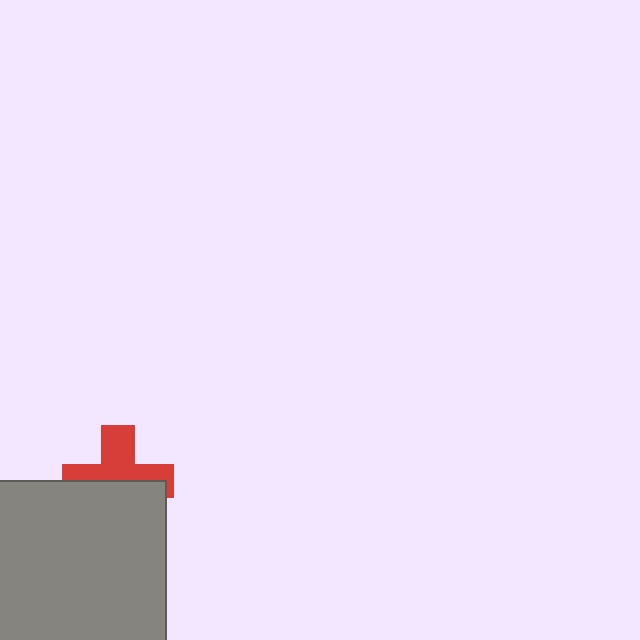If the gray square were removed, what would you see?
You would see the complete red cross.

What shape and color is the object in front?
The object in front is a gray square.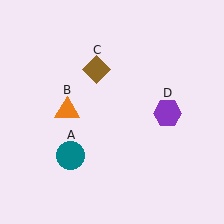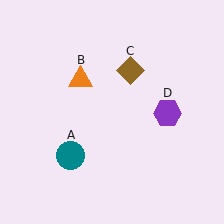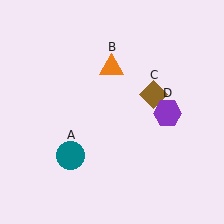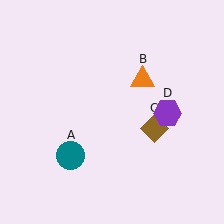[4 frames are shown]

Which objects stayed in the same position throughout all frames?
Teal circle (object A) and purple hexagon (object D) remained stationary.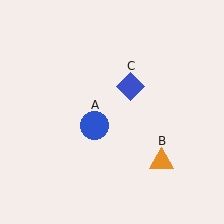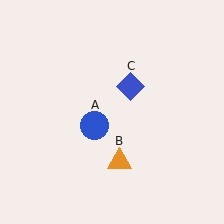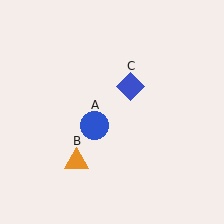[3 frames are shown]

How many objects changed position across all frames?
1 object changed position: orange triangle (object B).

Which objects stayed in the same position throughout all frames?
Blue circle (object A) and blue diamond (object C) remained stationary.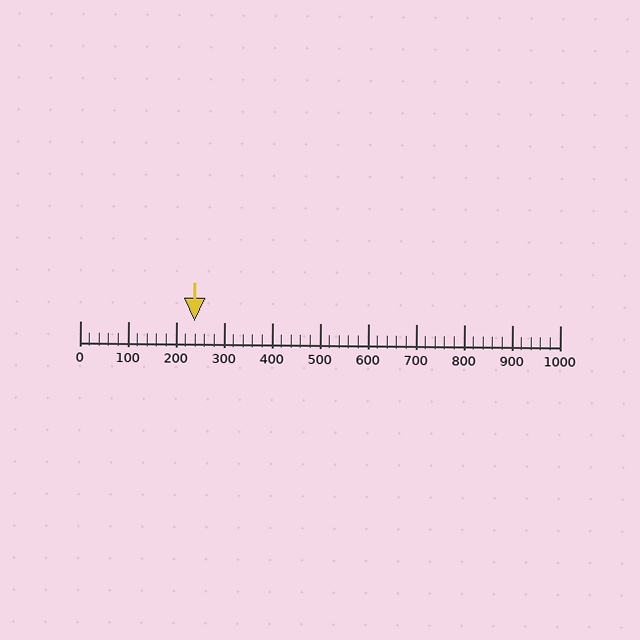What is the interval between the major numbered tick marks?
The major tick marks are spaced 100 units apart.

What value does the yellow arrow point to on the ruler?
The yellow arrow points to approximately 239.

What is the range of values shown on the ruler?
The ruler shows values from 0 to 1000.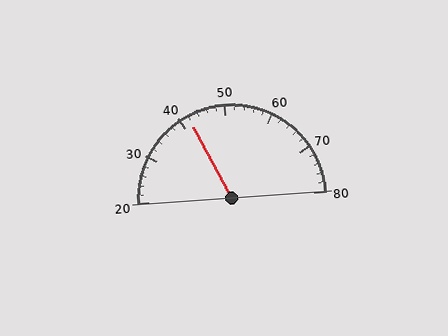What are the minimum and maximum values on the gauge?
The gauge ranges from 20 to 80.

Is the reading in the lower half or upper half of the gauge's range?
The reading is in the lower half of the range (20 to 80).